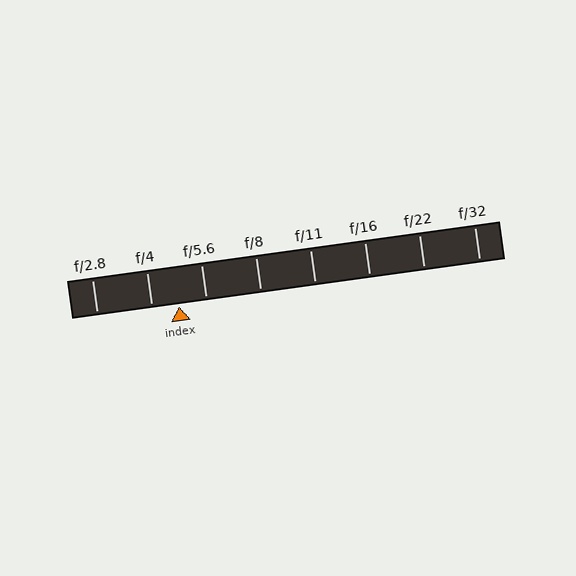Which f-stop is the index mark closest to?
The index mark is closest to f/5.6.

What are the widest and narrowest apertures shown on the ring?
The widest aperture shown is f/2.8 and the narrowest is f/32.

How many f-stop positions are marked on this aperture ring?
There are 8 f-stop positions marked.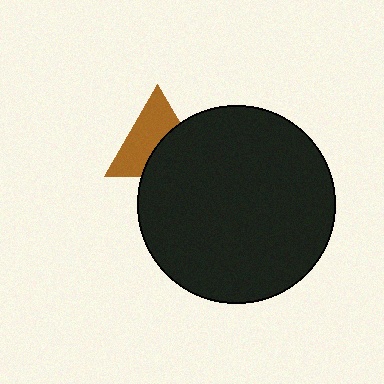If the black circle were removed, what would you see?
You would see the complete brown triangle.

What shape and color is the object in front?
The object in front is a black circle.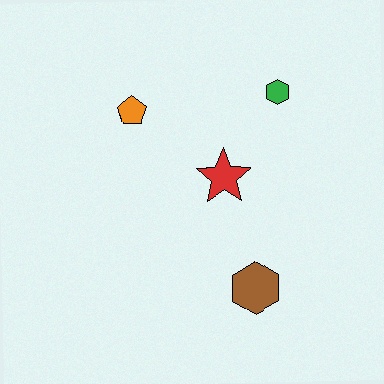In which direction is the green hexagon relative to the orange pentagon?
The green hexagon is to the right of the orange pentagon.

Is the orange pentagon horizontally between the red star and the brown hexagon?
No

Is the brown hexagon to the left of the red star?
No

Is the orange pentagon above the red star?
Yes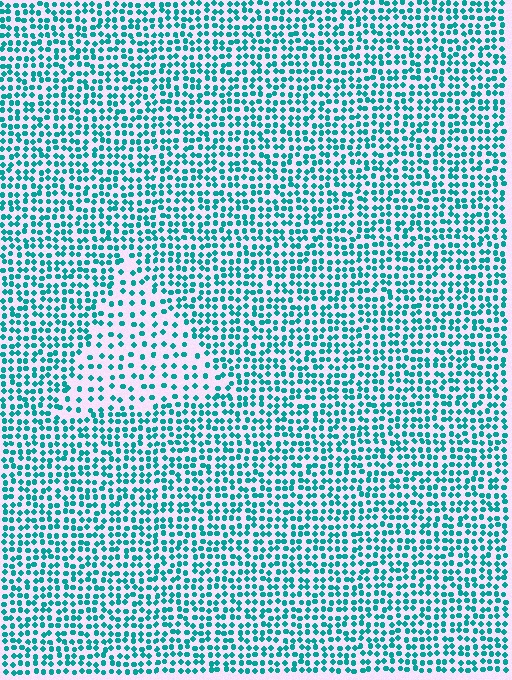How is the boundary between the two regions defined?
The boundary is defined by a change in element density (approximately 2.0x ratio). All elements are the same color, size, and shape.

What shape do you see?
I see a triangle.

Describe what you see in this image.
The image contains small teal elements arranged at two different densities. A triangle-shaped region is visible where the elements are less densely packed than the surrounding area.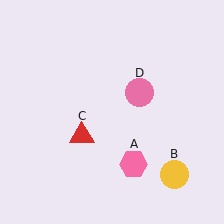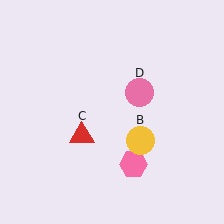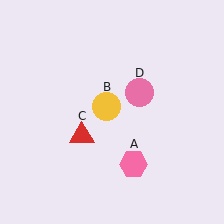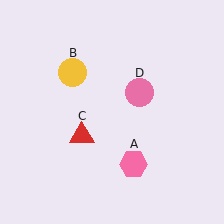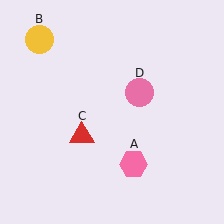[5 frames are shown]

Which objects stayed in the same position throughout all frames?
Pink hexagon (object A) and red triangle (object C) and pink circle (object D) remained stationary.